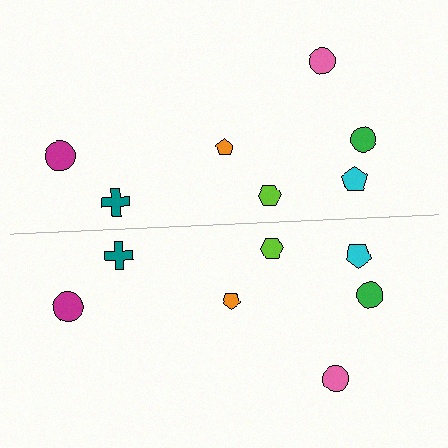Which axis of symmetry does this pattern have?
The pattern has a horizontal axis of symmetry running through the center of the image.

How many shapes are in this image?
There are 14 shapes in this image.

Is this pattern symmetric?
Yes, this pattern has bilateral (reflection) symmetry.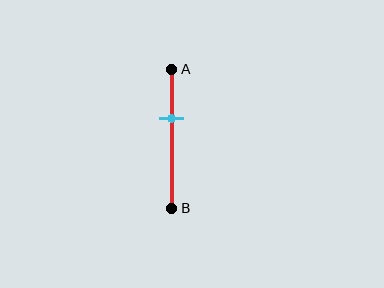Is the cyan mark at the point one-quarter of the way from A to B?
No, the mark is at about 35% from A, not at the 25% one-quarter point.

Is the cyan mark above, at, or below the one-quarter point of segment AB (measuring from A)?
The cyan mark is below the one-quarter point of segment AB.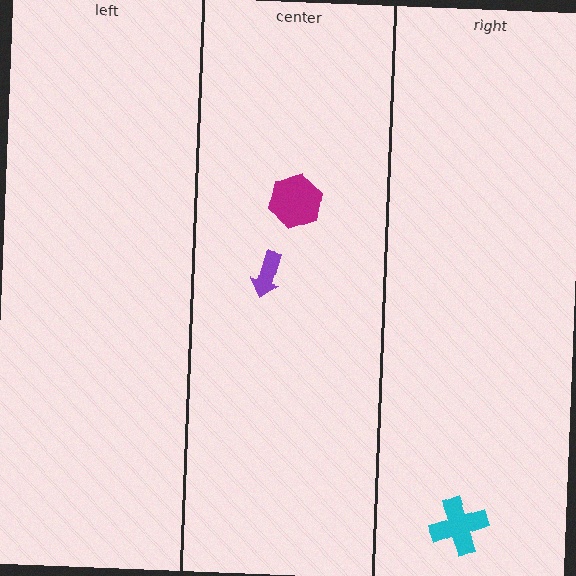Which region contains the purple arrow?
The center region.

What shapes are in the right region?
The cyan cross.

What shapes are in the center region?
The purple arrow, the magenta hexagon.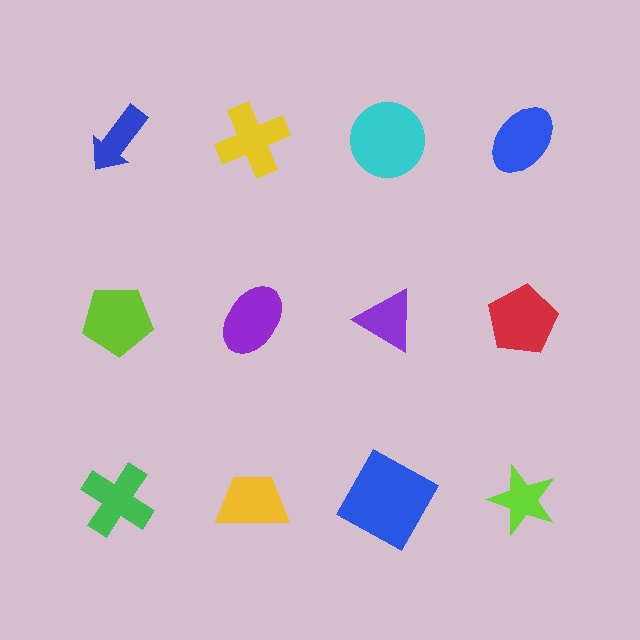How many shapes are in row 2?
4 shapes.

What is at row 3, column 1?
A green cross.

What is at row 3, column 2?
A yellow trapezoid.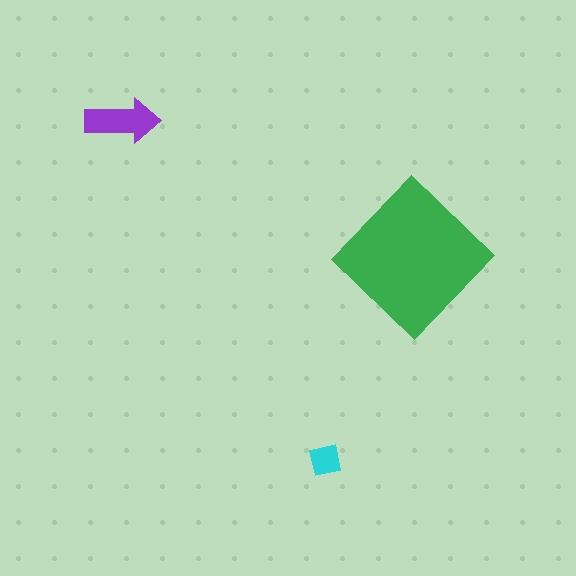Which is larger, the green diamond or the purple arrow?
The green diamond.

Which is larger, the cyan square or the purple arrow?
The purple arrow.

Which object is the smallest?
The cyan square.